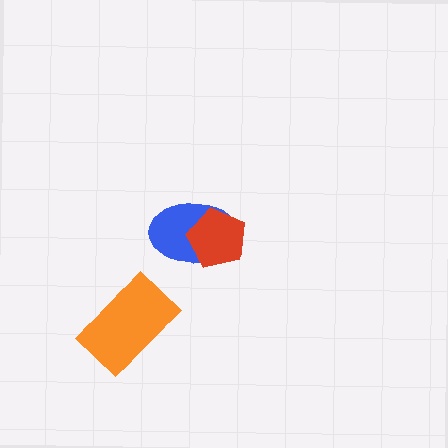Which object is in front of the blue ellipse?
The red pentagon is in front of the blue ellipse.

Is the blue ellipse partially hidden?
Yes, it is partially covered by another shape.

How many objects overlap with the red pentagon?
1 object overlaps with the red pentagon.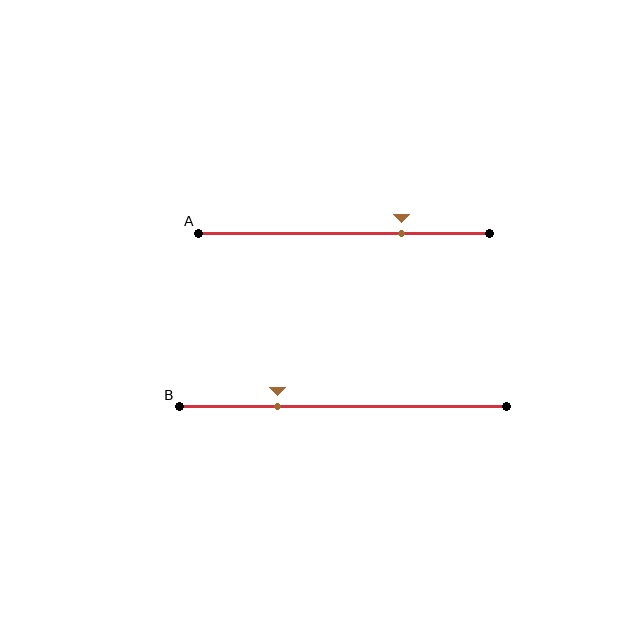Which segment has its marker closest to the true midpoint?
Segment A has its marker closest to the true midpoint.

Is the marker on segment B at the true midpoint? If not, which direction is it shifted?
No, the marker on segment B is shifted to the left by about 20% of the segment length.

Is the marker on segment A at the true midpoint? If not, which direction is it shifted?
No, the marker on segment A is shifted to the right by about 20% of the segment length.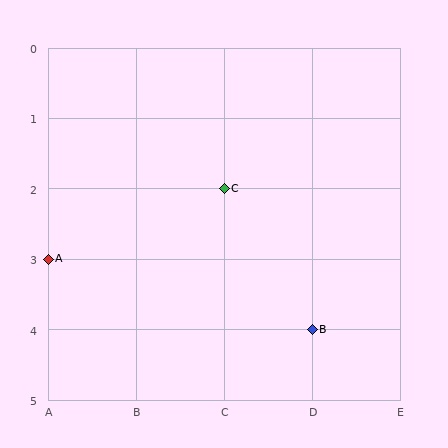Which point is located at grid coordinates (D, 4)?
Point B is at (D, 4).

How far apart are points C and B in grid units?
Points C and B are 1 column and 2 rows apart (about 2.2 grid units diagonally).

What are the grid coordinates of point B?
Point B is at grid coordinates (D, 4).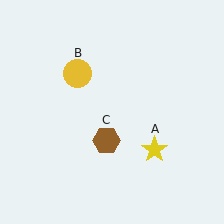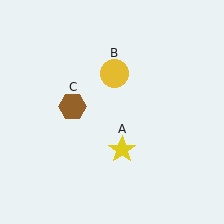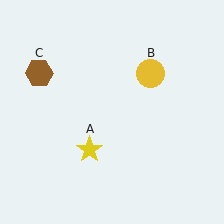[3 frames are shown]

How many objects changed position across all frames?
3 objects changed position: yellow star (object A), yellow circle (object B), brown hexagon (object C).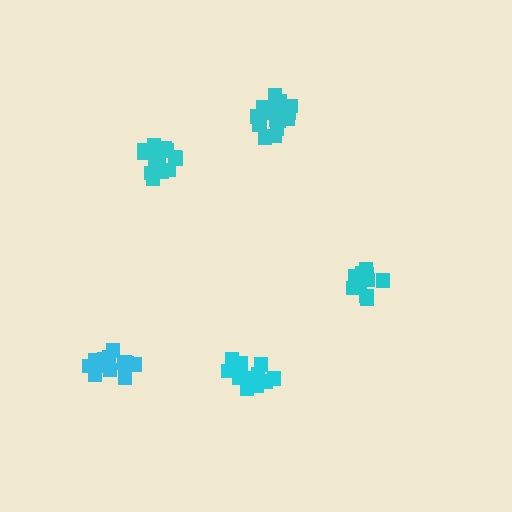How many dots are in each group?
Group 1: 12 dots, Group 2: 17 dots, Group 3: 15 dots, Group 4: 13 dots, Group 5: 12 dots (69 total).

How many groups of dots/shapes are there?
There are 5 groups.